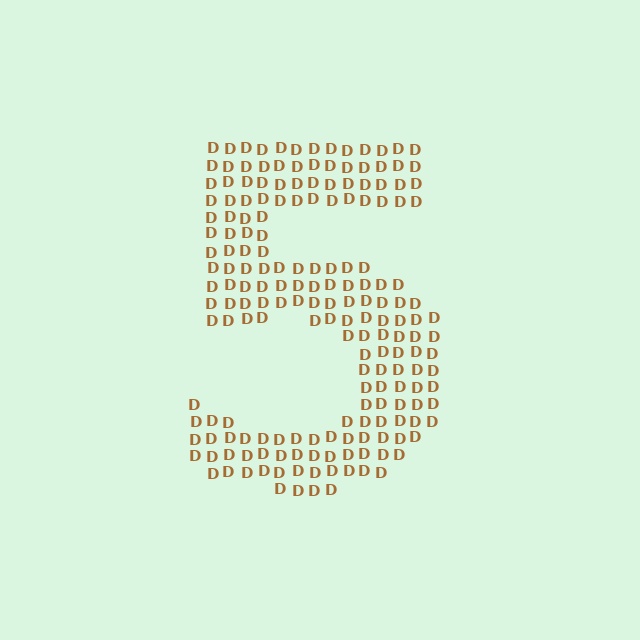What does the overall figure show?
The overall figure shows the digit 5.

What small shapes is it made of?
It is made of small letter D's.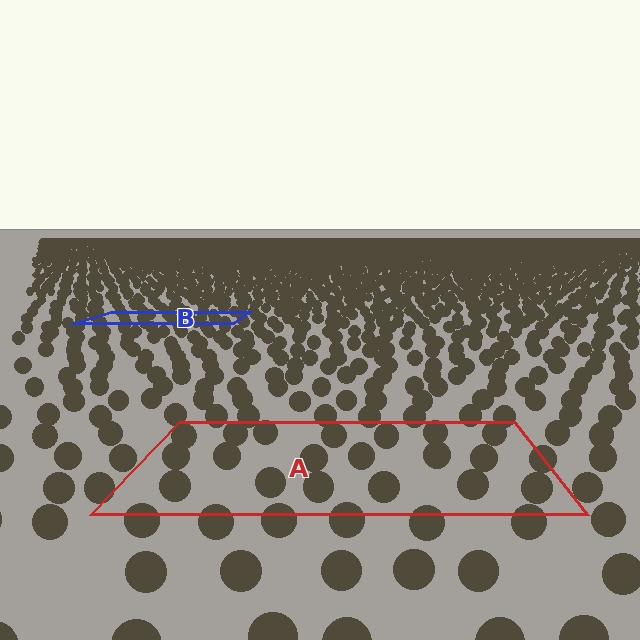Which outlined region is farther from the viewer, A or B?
Region B is farther from the viewer — the texture elements inside it appear smaller and more densely packed.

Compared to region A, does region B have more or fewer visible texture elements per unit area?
Region B has more texture elements per unit area — they are packed more densely because it is farther away.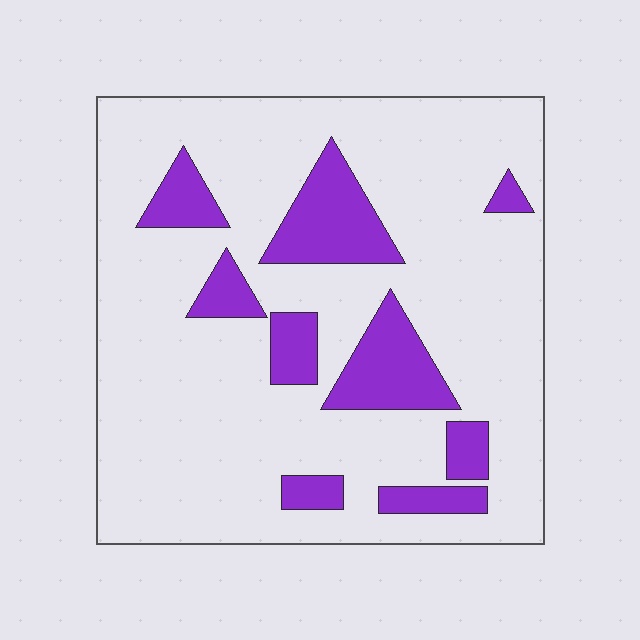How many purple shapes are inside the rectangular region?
9.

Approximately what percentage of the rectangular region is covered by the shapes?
Approximately 20%.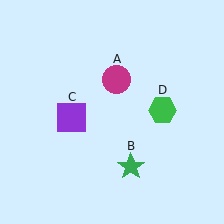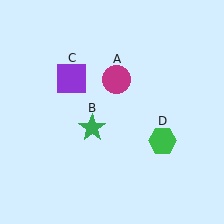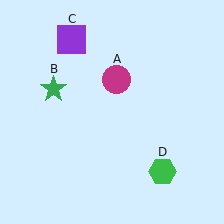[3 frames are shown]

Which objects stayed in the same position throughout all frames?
Magenta circle (object A) remained stationary.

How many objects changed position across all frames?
3 objects changed position: green star (object B), purple square (object C), green hexagon (object D).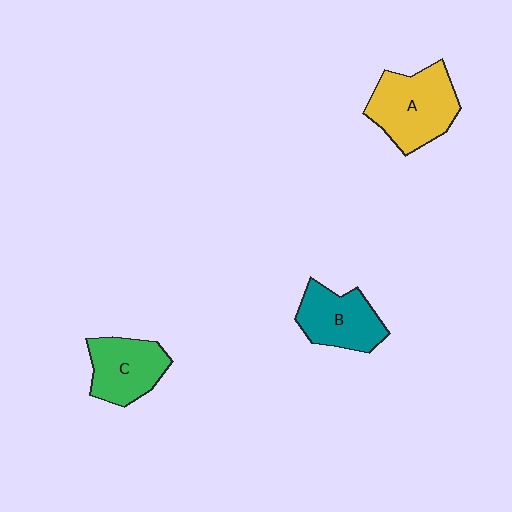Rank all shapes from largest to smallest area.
From largest to smallest: A (yellow), B (teal), C (green).